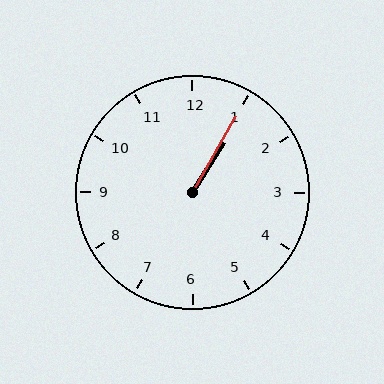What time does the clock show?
1:05.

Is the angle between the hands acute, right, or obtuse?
It is acute.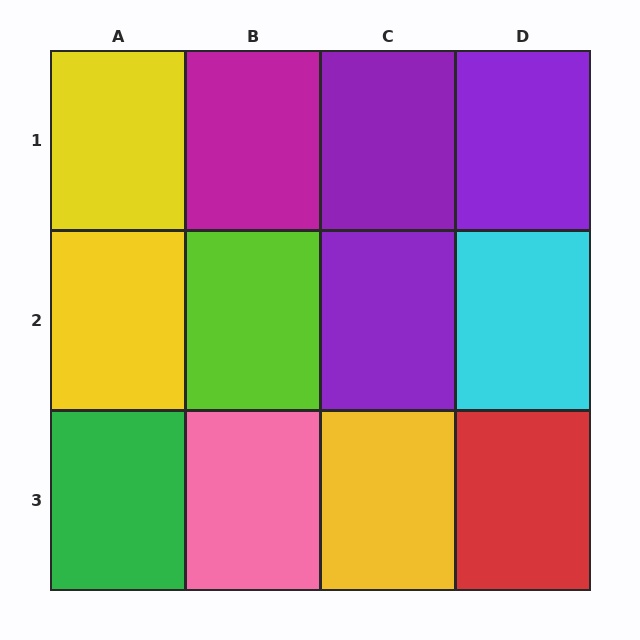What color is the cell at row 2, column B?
Lime.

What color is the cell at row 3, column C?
Yellow.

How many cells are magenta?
1 cell is magenta.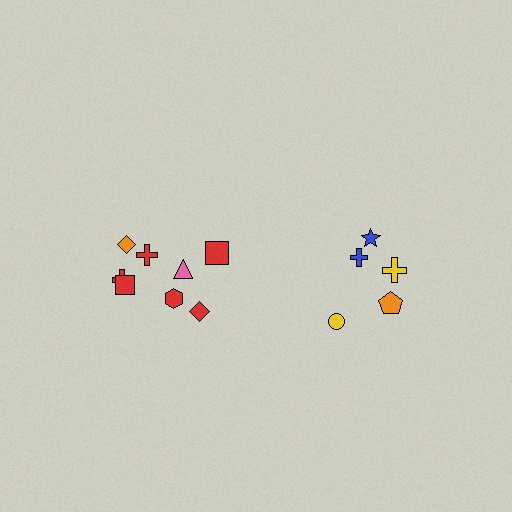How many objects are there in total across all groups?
There are 13 objects.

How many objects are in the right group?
There are 5 objects.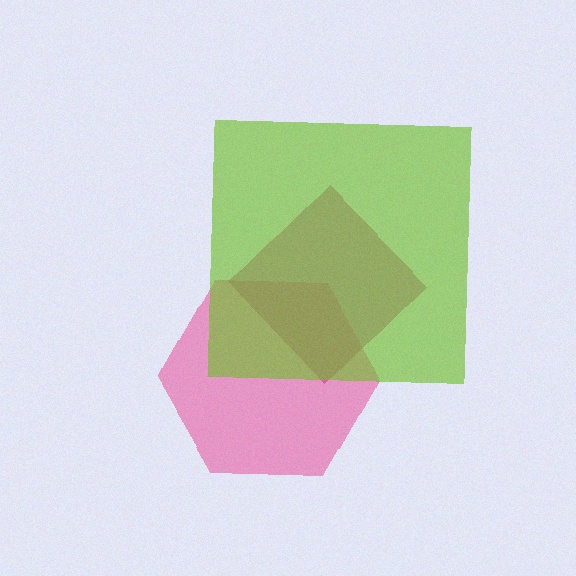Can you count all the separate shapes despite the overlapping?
Yes, there are 3 separate shapes.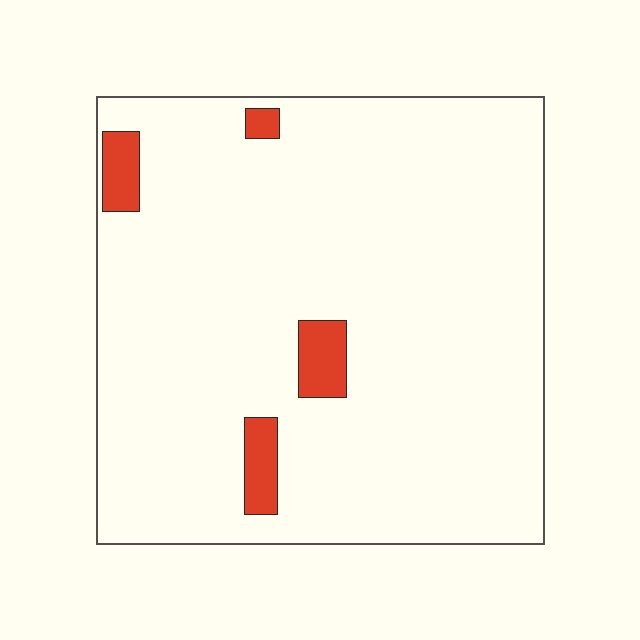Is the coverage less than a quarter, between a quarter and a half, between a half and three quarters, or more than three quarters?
Less than a quarter.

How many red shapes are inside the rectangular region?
4.